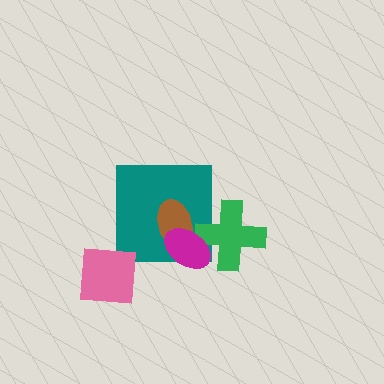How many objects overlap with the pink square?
0 objects overlap with the pink square.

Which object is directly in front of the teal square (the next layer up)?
The brown ellipse is directly in front of the teal square.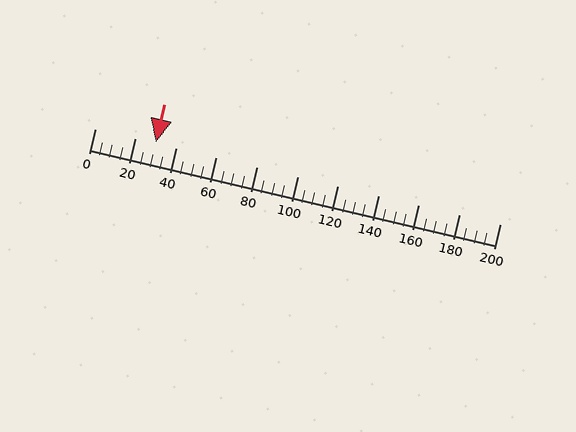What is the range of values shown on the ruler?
The ruler shows values from 0 to 200.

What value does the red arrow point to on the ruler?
The red arrow points to approximately 30.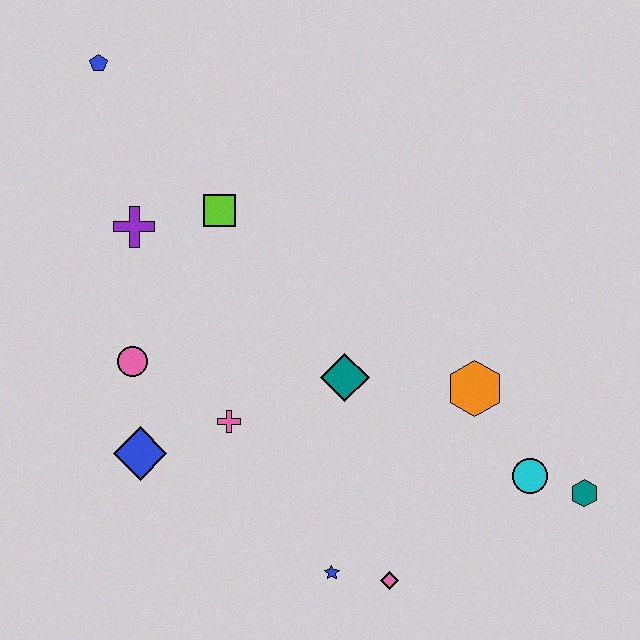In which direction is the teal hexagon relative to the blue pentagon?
The teal hexagon is to the right of the blue pentagon.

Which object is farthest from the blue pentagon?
The teal hexagon is farthest from the blue pentagon.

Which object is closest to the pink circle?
The blue diamond is closest to the pink circle.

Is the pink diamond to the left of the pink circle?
No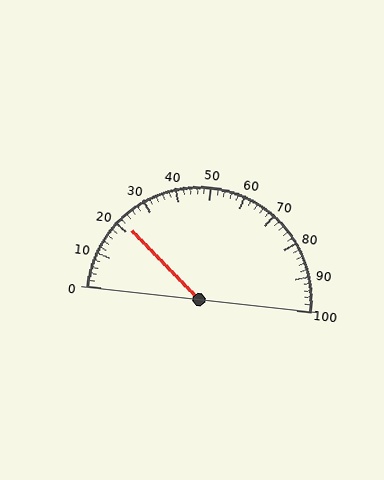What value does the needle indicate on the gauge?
The needle indicates approximately 22.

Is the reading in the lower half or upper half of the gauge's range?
The reading is in the lower half of the range (0 to 100).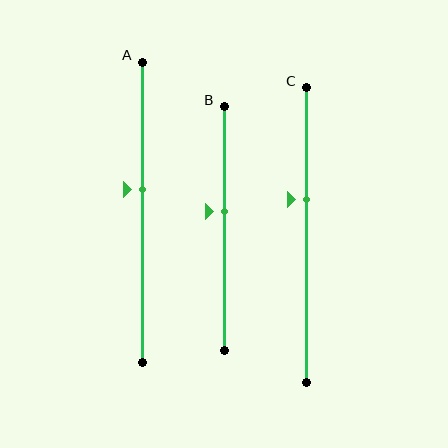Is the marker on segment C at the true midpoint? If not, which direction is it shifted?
No, the marker on segment C is shifted upward by about 12% of the segment length.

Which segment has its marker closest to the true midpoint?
Segment B has its marker closest to the true midpoint.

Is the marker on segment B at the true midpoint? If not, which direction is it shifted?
No, the marker on segment B is shifted upward by about 7% of the segment length.